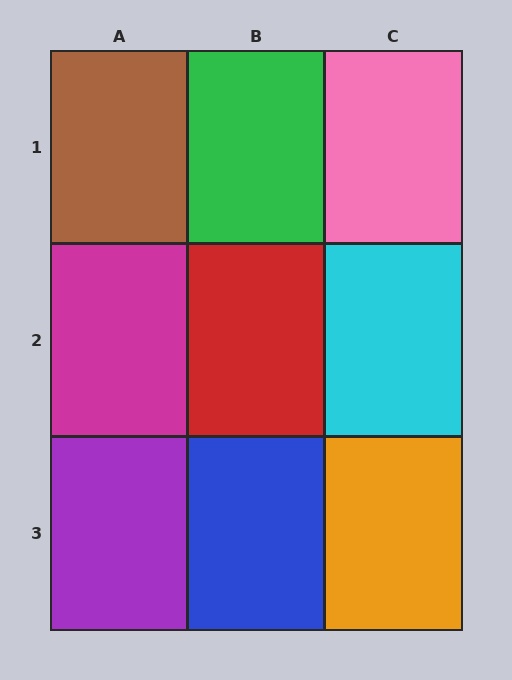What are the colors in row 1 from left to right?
Brown, green, pink.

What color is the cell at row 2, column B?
Red.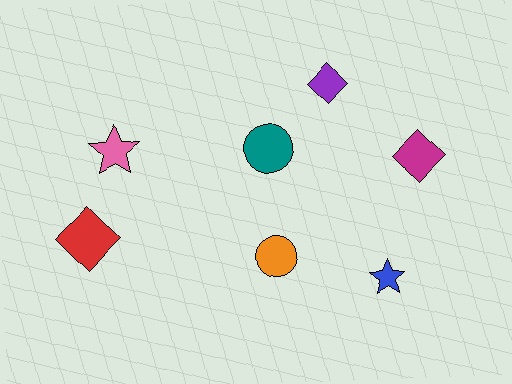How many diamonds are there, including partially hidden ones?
There are 3 diamonds.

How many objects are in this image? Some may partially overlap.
There are 7 objects.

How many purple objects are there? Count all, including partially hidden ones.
There is 1 purple object.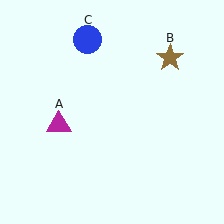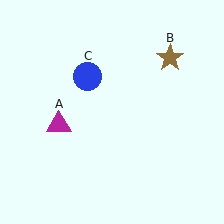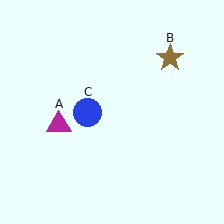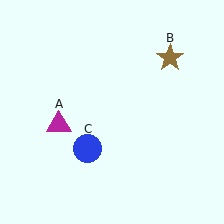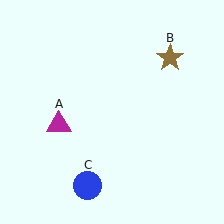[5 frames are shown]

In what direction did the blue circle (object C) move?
The blue circle (object C) moved down.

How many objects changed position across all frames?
1 object changed position: blue circle (object C).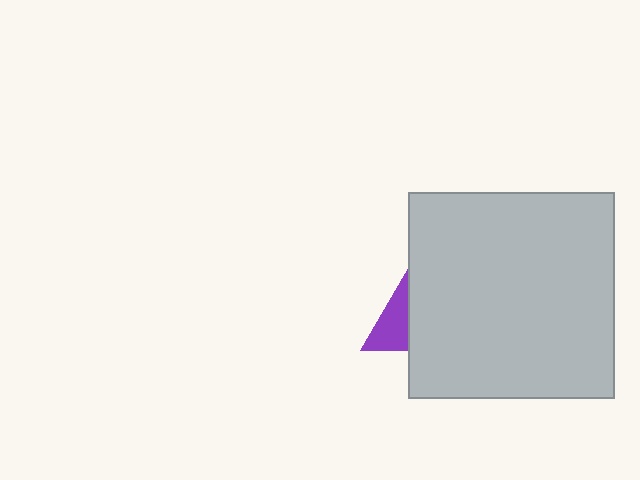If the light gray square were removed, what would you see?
You would see the complete purple triangle.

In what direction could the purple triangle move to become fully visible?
The purple triangle could move left. That would shift it out from behind the light gray square entirely.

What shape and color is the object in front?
The object in front is a light gray square.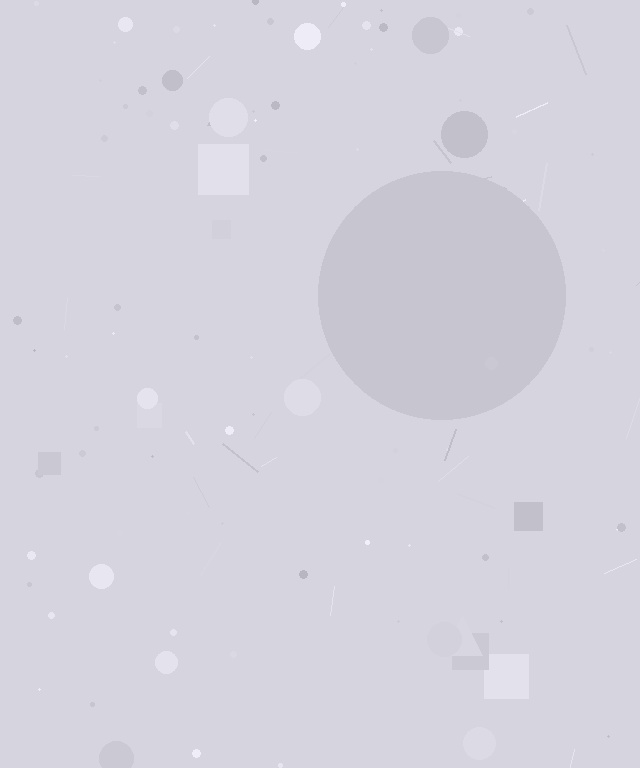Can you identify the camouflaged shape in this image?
The camouflaged shape is a circle.